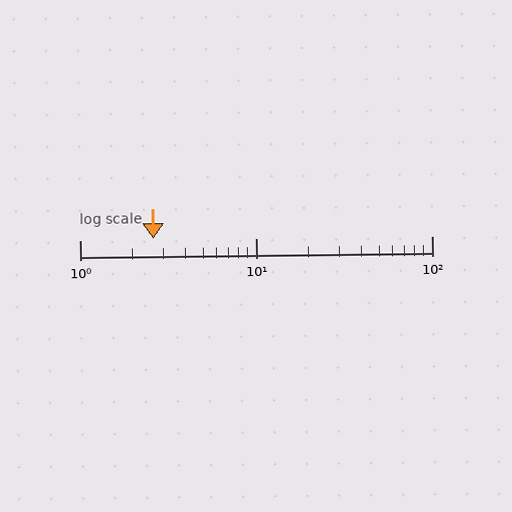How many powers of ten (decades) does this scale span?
The scale spans 2 decades, from 1 to 100.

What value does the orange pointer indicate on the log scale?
The pointer indicates approximately 2.6.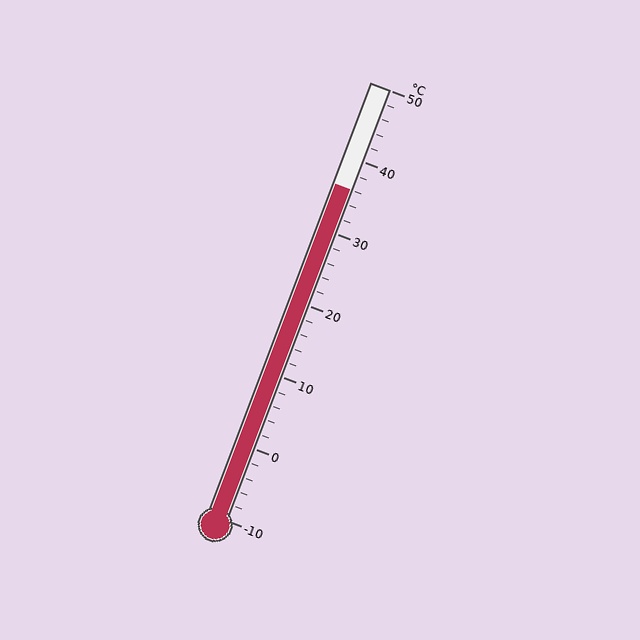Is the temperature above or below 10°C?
The temperature is above 10°C.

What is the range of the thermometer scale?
The thermometer scale ranges from -10°C to 50°C.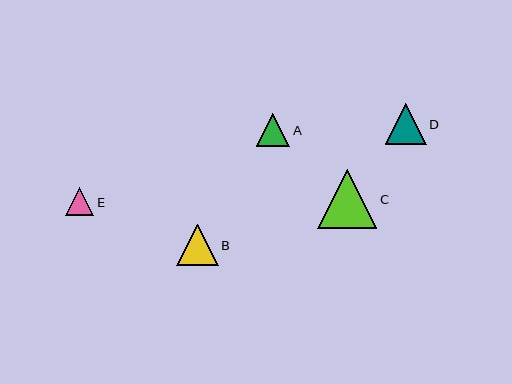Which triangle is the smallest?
Triangle E is the smallest with a size of approximately 28 pixels.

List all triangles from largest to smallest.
From largest to smallest: C, B, D, A, E.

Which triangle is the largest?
Triangle C is the largest with a size of approximately 59 pixels.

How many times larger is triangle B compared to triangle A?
Triangle B is approximately 1.2 times the size of triangle A.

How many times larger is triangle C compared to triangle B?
Triangle C is approximately 1.4 times the size of triangle B.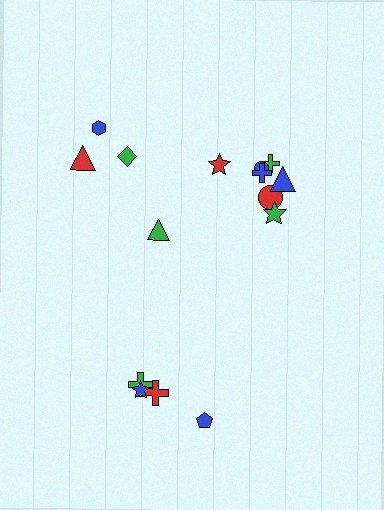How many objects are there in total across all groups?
There are 15 objects.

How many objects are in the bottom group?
There are 4 objects.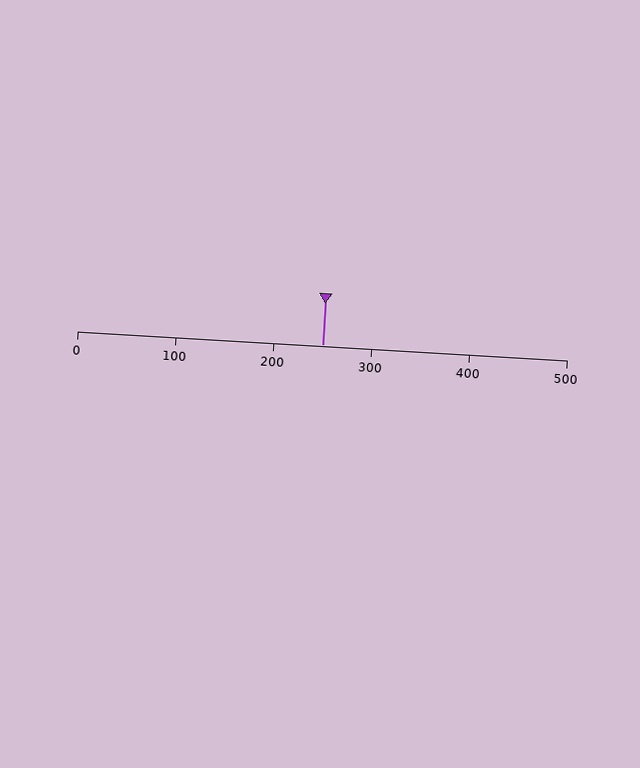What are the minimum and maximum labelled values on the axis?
The axis runs from 0 to 500.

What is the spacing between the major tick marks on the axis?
The major ticks are spaced 100 apart.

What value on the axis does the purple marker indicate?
The marker indicates approximately 250.